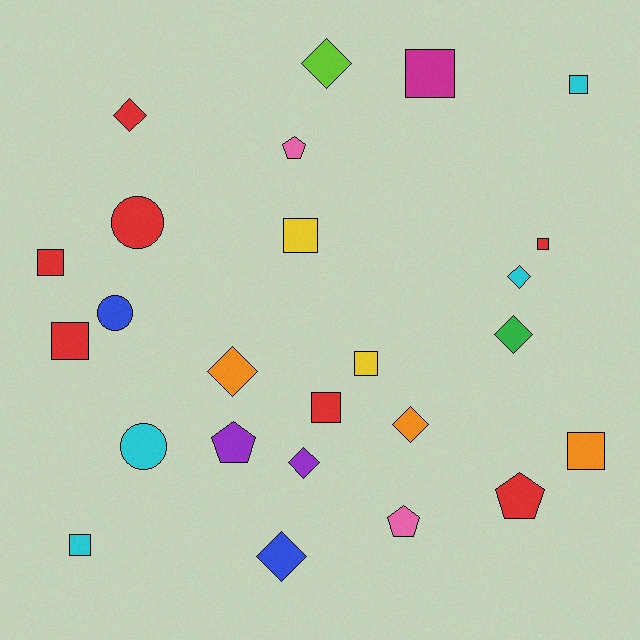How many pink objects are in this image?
There are 2 pink objects.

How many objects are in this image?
There are 25 objects.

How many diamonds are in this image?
There are 8 diamonds.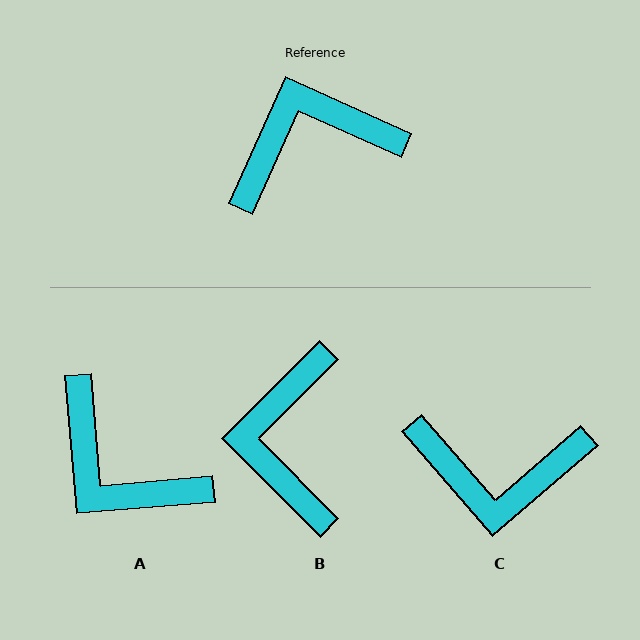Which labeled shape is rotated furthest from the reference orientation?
C, about 155 degrees away.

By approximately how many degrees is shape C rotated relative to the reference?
Approximately 155 degrees counter-clockwise.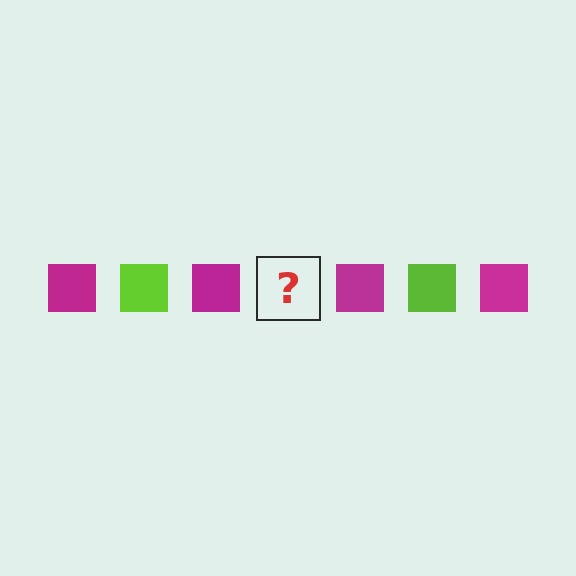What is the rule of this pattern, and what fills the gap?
The rule is that the pattern cycles through magenta, lime squares. The gap should be filled with a lime square.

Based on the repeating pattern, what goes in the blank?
The blank should be a lime square.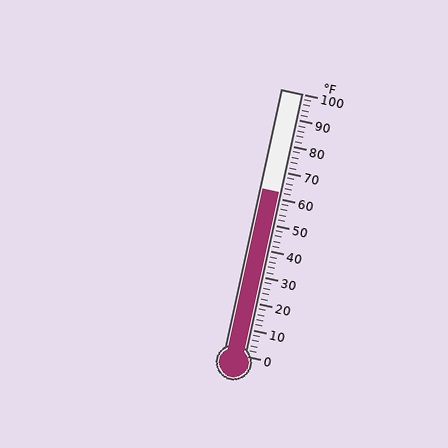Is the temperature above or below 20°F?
The temperature is above 20°F.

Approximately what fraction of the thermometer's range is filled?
The thermometer is filled to approximately 60% of its range.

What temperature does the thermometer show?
The thermometer shows approximately 62°F.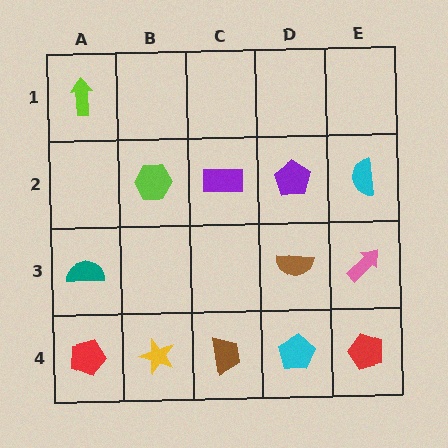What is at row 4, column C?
A brown trapezoid.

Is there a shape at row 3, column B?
No, that cell is empty.